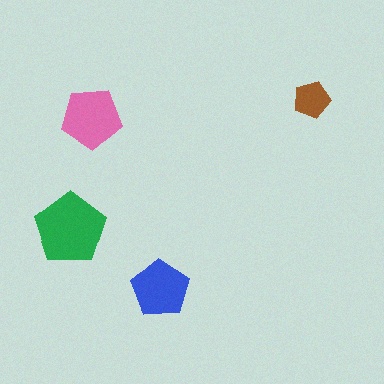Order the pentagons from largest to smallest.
the green one, the pink one, the blue one, the brown one.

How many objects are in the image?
There are 4 objects in the image.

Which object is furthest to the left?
The green pentagon is leftmost.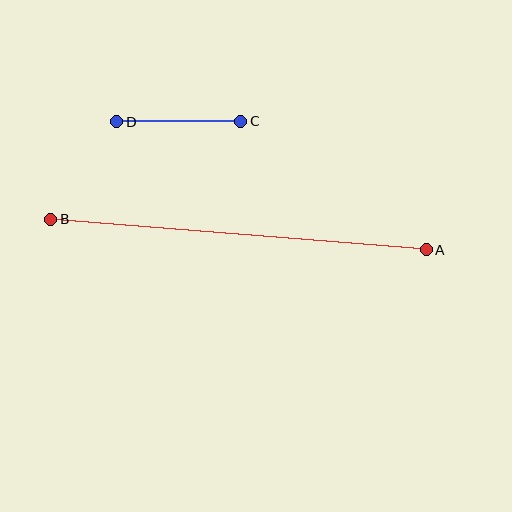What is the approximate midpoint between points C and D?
The midpoint is at approximately (179, 121) pixels.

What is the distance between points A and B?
The distance is approximately 377 pixels.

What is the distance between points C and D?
The distance is approximately 124 pixels.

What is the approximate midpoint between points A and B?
The midpoint is at approximately (239, 235) pixels.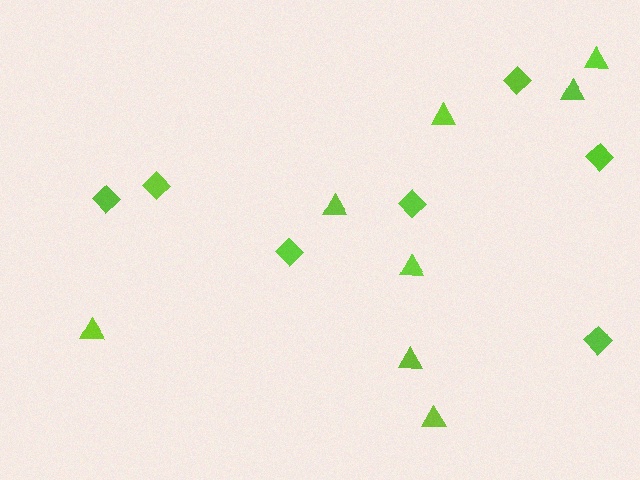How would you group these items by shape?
There are 2 groups: one group of diamonds (7) and one group of triangles (8).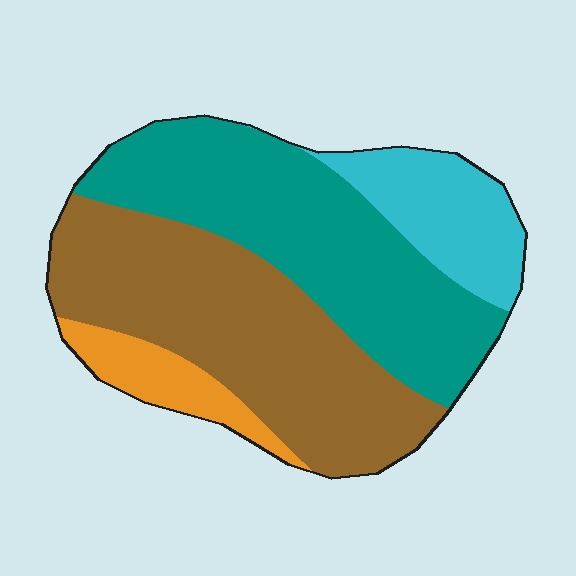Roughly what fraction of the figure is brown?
Brown covers about 40% of the figure.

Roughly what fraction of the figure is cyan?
Cyan covers roughly 15% of the figure.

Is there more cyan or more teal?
Teal.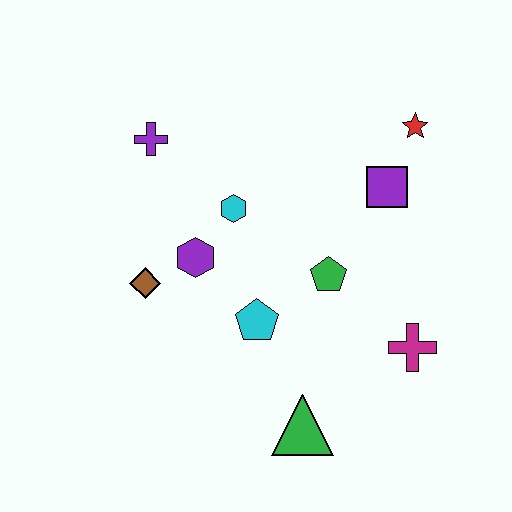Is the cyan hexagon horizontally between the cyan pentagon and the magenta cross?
No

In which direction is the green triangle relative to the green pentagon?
The green triangle is below the green pentagon.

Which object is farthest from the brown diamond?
The red star is farthest from the brown diamond.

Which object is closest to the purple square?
The red star is closest to the purple square.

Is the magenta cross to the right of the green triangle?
Yes